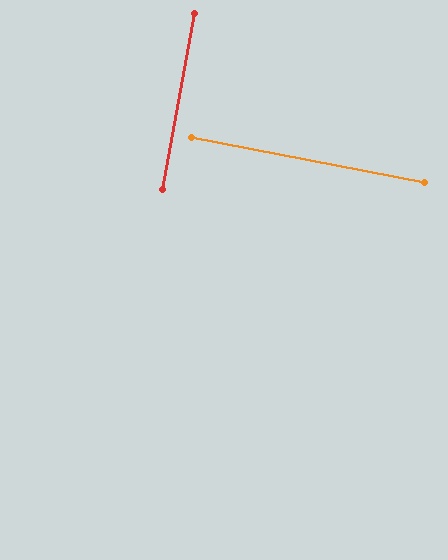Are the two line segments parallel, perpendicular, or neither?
Perpendicular — they meet at approximately 89°.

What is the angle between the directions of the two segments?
Approximately 89 degrees.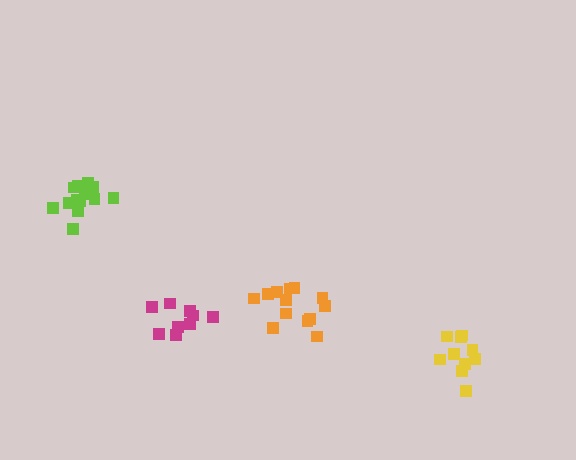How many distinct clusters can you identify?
There are 4 distinct clusters.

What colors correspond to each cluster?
The clusters are colored: yellow, orange, magenta, lime.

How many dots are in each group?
Group 1: 10 dots, Group 2: 13 dots, Group 3: 9 dots, Group 4: 13 dots (45 total).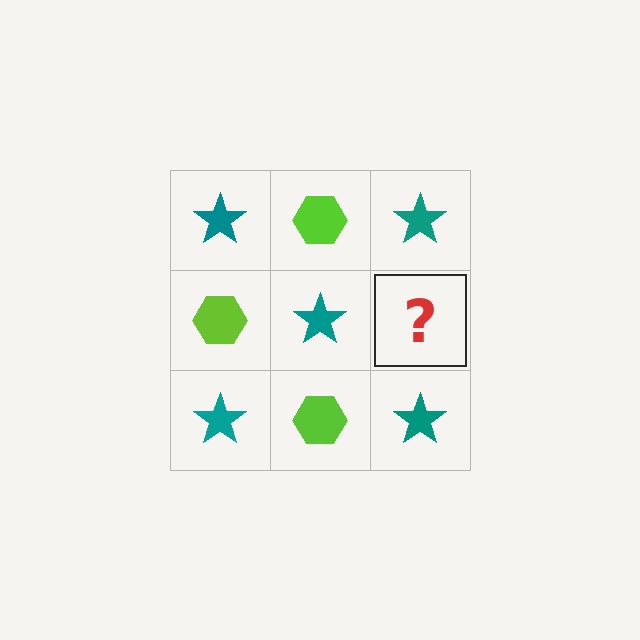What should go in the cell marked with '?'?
The missing cell should contain a lime hexagon.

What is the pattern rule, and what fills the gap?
The rule is that it alternates teal star and lime hexagon in a checkerboard pattern. The gap should be filled with a lime hexagon.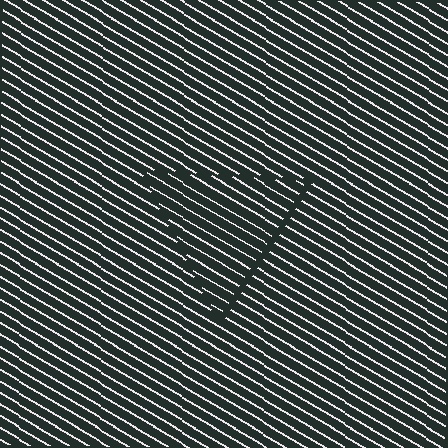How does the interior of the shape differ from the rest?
The interior of the shape contains the same grating, shifted by half a period — the contour is defined by the phase discontinuity where line-ends from the inner and outer gratings abut.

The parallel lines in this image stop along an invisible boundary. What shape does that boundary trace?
An illusory triangle. The interior of the shape contains the same grating, shifted by half a period — the contour is defined by the phase discontinuity where line-ends from the inner and outer gratings abut.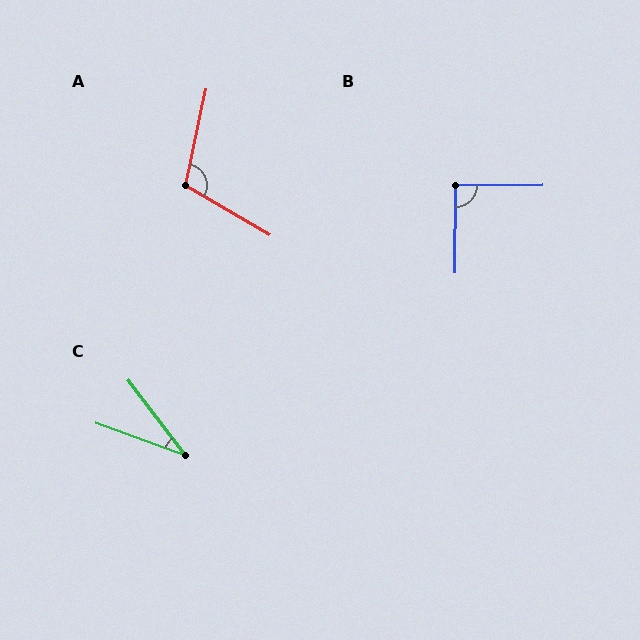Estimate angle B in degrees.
Approximately 90 degrees.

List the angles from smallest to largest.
C (33°), B (90°), A (108°).